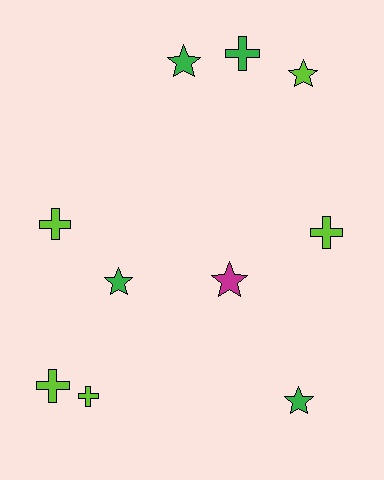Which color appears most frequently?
Lime, with 5 objects.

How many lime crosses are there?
There are 4 lime crosses.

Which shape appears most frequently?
Cross, with 5 objects.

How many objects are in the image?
There are 10 objects.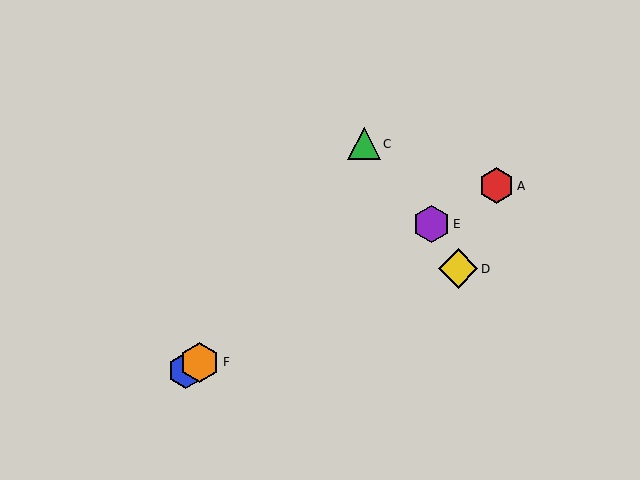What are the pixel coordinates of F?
Object F is at (199, 362).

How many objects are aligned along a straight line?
4 objects (A, B, E, F) are aligned along a straight line.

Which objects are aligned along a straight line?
Objects A, B, E, F are aligned along a straight line.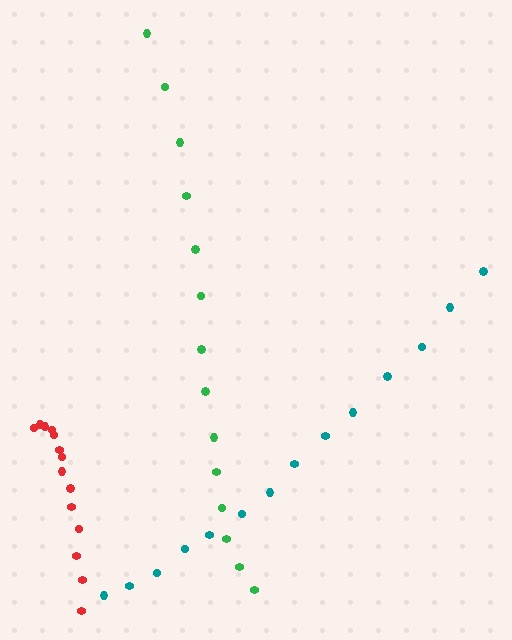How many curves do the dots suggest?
There are 3 distinct paths.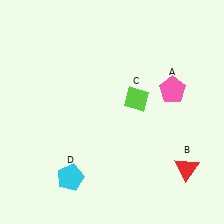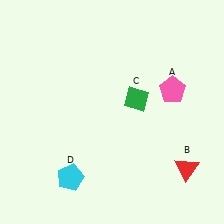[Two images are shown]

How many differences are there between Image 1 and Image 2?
There is 1 difference between the two images.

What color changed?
The diamond (C) changed from lime in Image 1 to green in Image 2.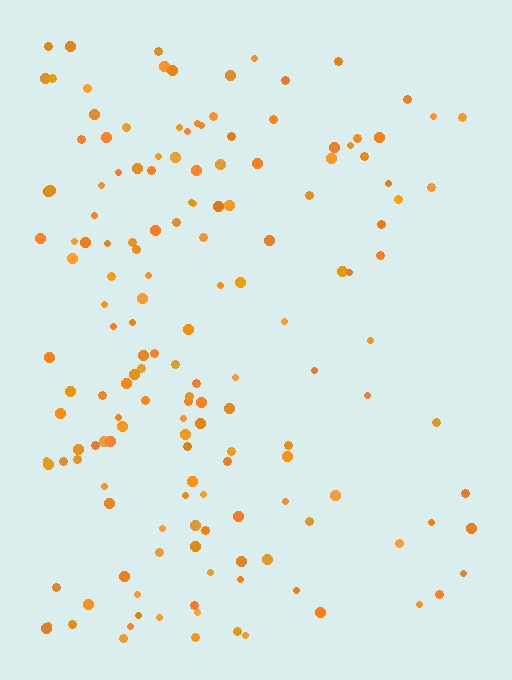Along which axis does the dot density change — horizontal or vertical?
Horizontal.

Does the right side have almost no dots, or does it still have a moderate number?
Still a moderate number, just noticeably fewer than the left.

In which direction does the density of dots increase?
From right to left, with the left side densest.